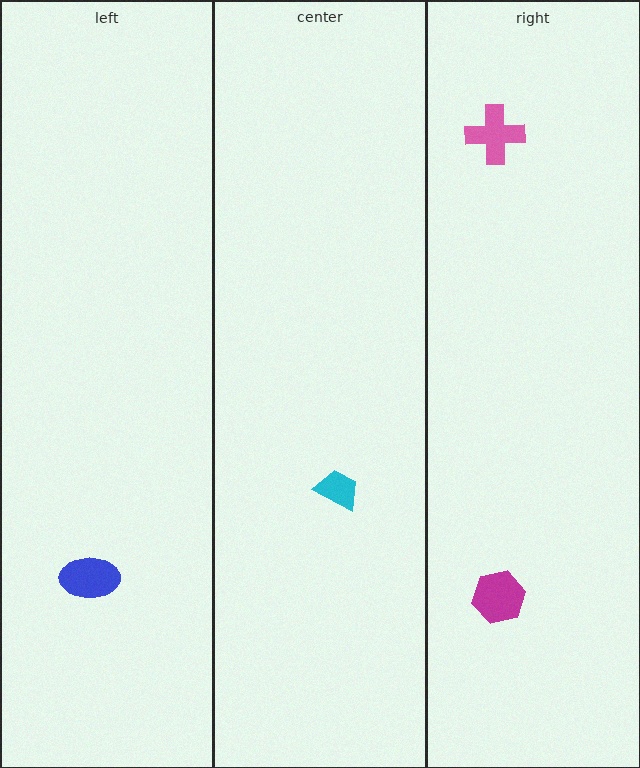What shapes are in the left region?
The blue ellipse.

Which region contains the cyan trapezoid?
The center region.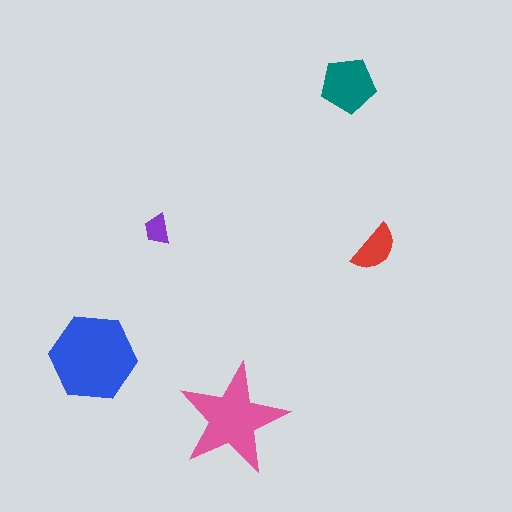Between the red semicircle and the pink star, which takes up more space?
The pink star.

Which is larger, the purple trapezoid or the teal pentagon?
The teal pentagon.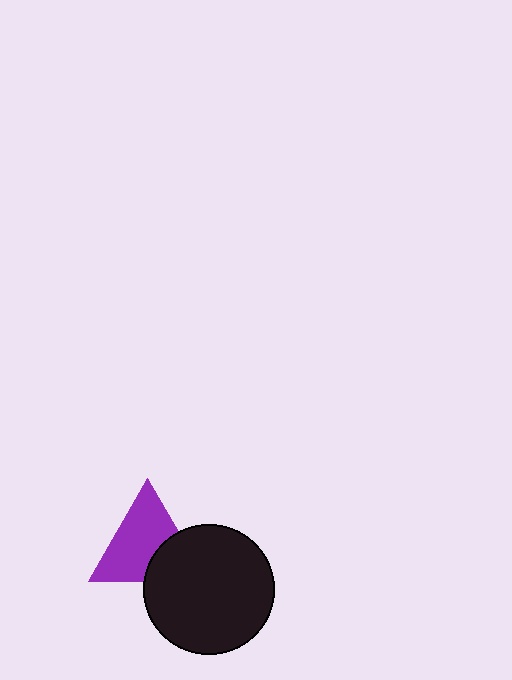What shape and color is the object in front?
The object in front is a black circle.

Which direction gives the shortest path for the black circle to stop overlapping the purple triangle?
Moving toward the lower-right gives the shortest separation.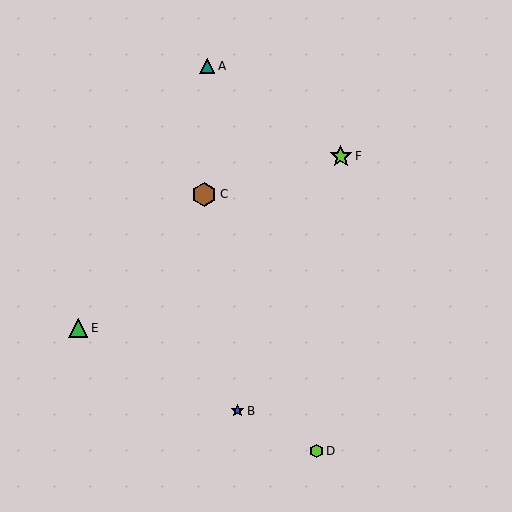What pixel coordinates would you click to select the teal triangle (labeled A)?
Click at (207, 66) to select the teal triangle A.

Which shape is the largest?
The brown hexagon (labeled C) is the largest.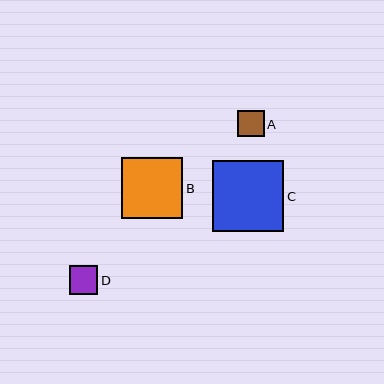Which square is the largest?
Square C is the largest with a size of approximately 71 pixels.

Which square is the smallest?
Square A is the smallest with a size of approximately 27 pixels.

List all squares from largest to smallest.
From largest to smallest: C, B, D, A.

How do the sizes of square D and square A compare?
Square D and square A are approximately the same size.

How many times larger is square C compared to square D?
Square C is approximately 2.5 times the size of square D.